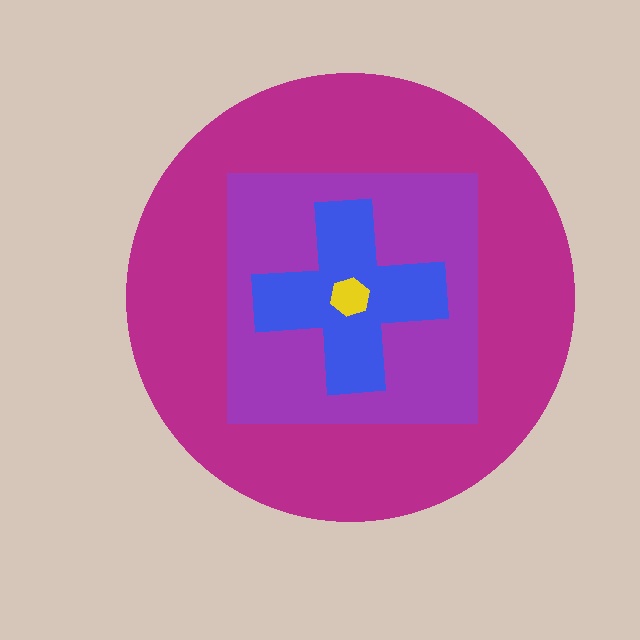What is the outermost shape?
The magenta circle.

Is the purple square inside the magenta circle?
Yes.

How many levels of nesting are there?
4.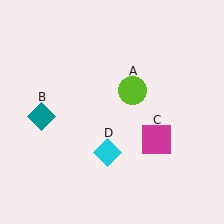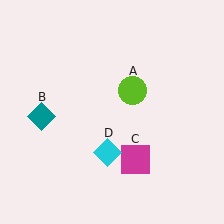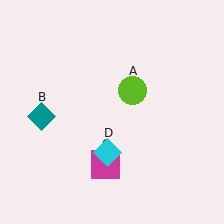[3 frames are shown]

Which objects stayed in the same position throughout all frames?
Lime circle (object A) and teal diamond (object B) and cyan diamond (object D) remained stationary.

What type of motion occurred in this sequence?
The magenta square (object C) rotated clockwise around the center of the scene.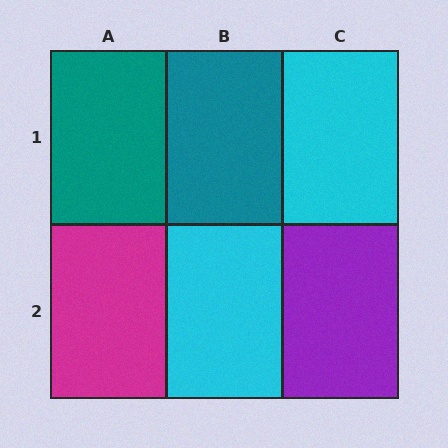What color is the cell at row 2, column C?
Purple.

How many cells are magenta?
1 cell is magenta.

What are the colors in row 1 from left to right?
Teal, teal, cyan.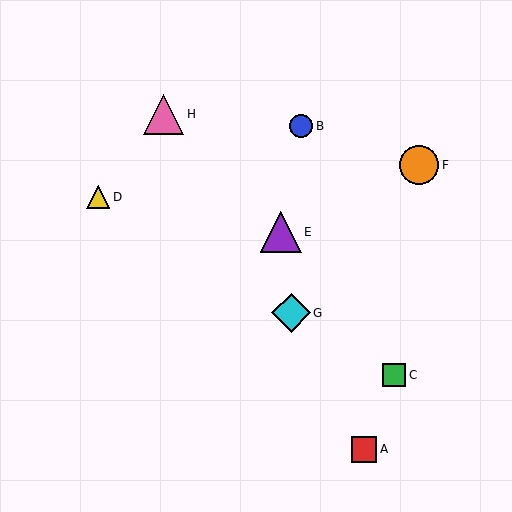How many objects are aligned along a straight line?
3 objects (C, D, G) are aligned along a straight line.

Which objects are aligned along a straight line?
Objects C, D, G are aligned along a straight line.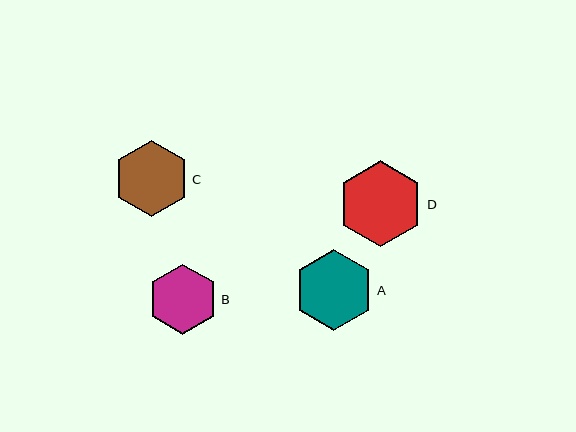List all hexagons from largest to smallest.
From largest to smallest: D, A, C, B.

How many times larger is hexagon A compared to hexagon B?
Hexagon A is approximately 1.1 times the size of hexagon B.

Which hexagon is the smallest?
Hexagon B is the smallest with a size of approximately 70 pixels.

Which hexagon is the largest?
Hexagon D is the largest with a size of approximately 85 pixels.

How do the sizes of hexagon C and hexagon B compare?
Hexagon C and hexagon B are approximately the same size.